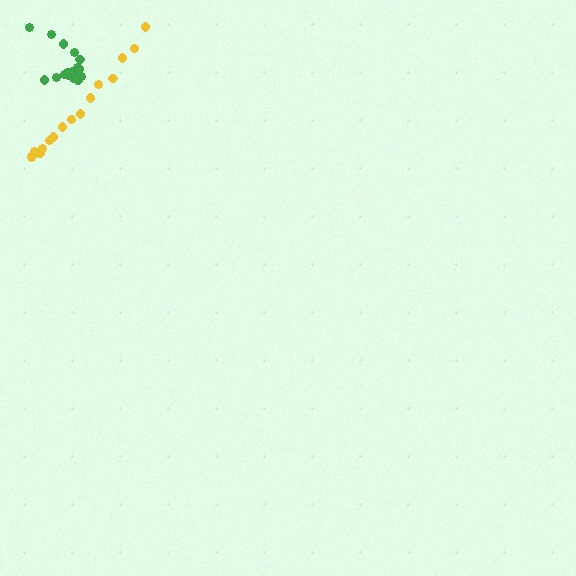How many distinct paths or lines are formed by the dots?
There are 2 distinct paths.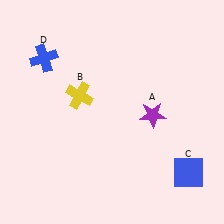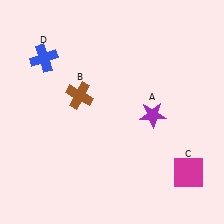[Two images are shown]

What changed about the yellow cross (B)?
In Image 1, B is yellow. In Image 2, it changed to brown.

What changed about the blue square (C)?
In Image 1, C is blue. In Image 2, it changed to magenta.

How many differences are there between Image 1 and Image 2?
There are 2 differences between the two images.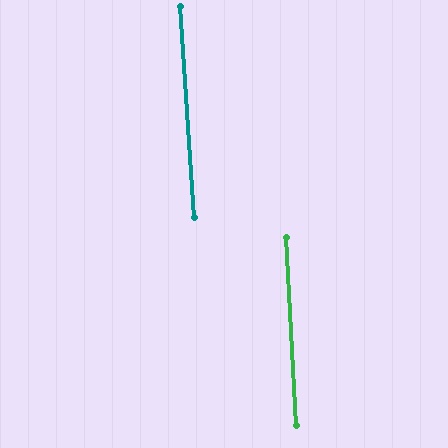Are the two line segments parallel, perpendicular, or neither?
Parallel — their directions differ by only 0.8°.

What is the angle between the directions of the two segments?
Approximately 1 degree.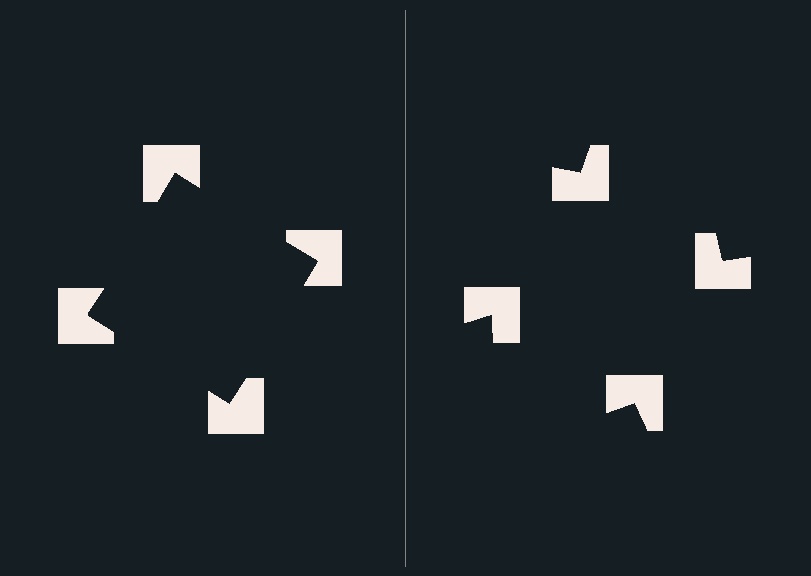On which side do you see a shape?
An illusory square appears on the left side. On the right side the wedge cuts are rotated, so no coherent shape forms.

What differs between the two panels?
The notched squares are positioned identically on both sides; only the wedge orientations differ. On the left they align to a square; on the right they are misaligned.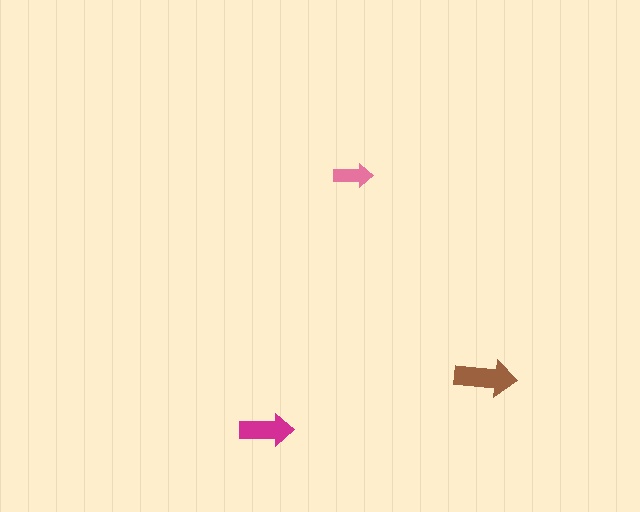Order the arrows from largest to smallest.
the brown one, the magenta one, the pink one.